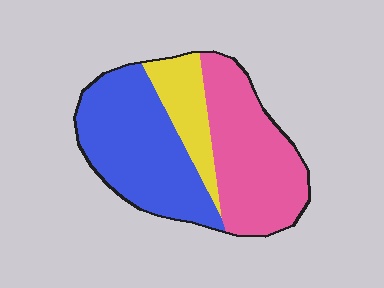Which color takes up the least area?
Yellow, at roughly 15%.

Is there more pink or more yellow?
Pink.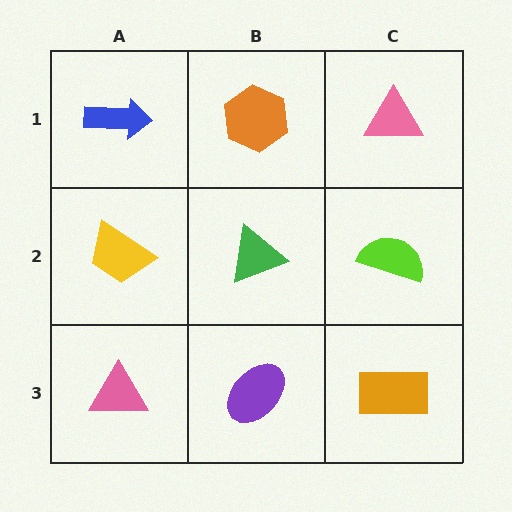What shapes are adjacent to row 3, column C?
A lime semicircle (row 2, column C), a purple ellipse (row 3, column B).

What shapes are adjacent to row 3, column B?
A green triangle (row 2, column B), a pink triangle (row 3, column A), an orange rectangle (row 3, column C).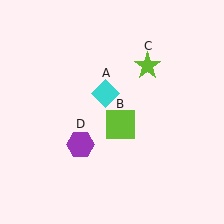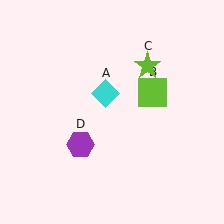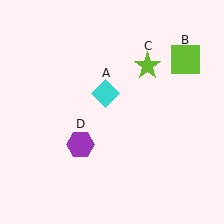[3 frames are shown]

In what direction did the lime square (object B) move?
The lime square (object B) moved up and to the right.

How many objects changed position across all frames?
1 object changed position: lime square (object B).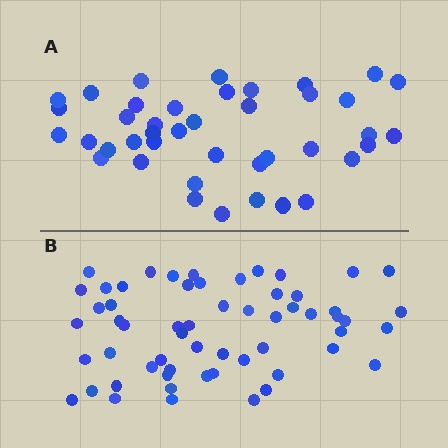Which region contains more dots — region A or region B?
Region B (the bottom region) has more dots.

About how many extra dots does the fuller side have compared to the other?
Region B has approximately 15 more dots than region A.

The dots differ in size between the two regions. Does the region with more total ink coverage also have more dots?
No. Region A has more total ink coverage because its dots are larger, but region B actually contains more individual dots. Total area can be misleading — the number of items is what matters here.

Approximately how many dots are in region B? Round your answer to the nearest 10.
About 60 dots. (The exact count is 58, which rounds to 60.)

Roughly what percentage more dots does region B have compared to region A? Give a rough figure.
About 40% more.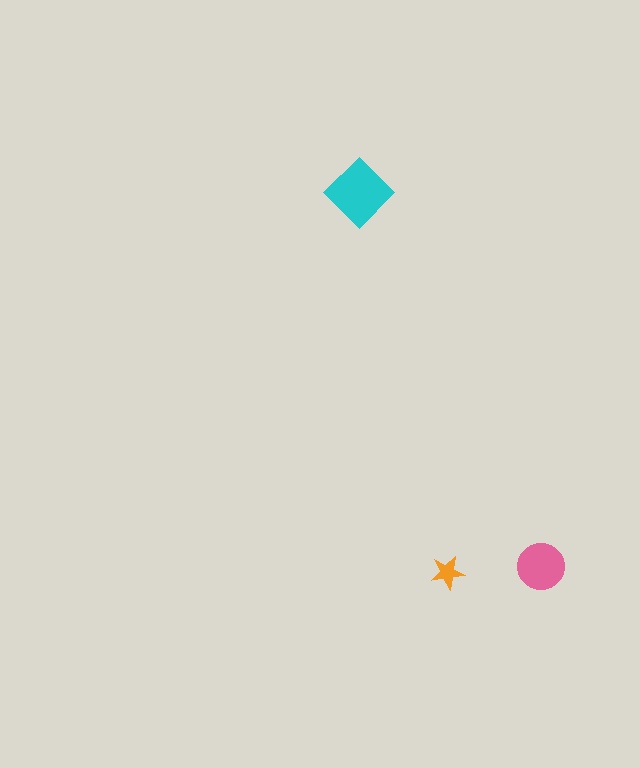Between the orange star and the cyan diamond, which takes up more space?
The cyan diamond.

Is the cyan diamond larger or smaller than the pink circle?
Larger.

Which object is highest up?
The cyan diamond is topmost.